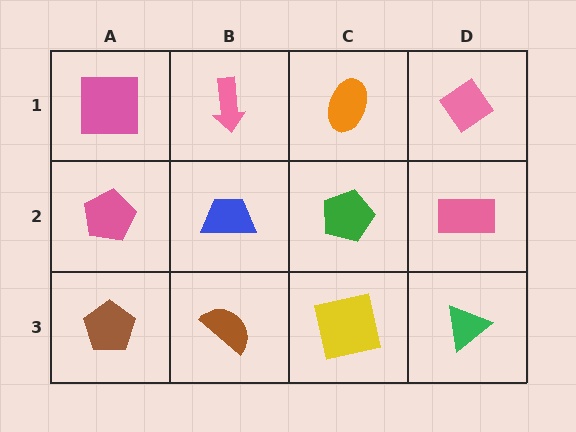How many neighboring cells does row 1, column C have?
3.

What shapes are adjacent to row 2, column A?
A pink square (row 1, column A), a brown pentagon (row 3, column A), a blue trapezoid (row 2, column B).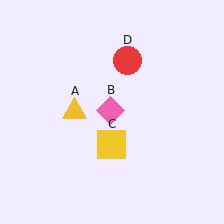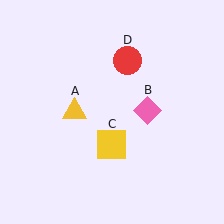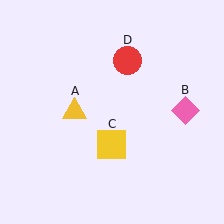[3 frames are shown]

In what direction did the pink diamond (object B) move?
The pink diamond (object B) moved right.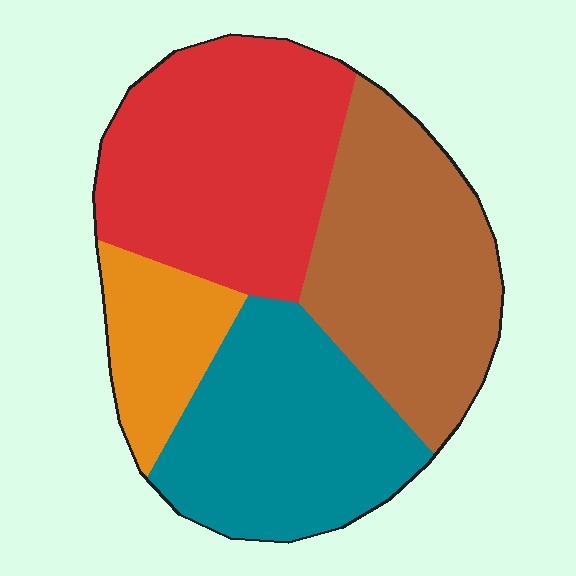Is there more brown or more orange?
Brown.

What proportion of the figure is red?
Red takes up between a quarter and a half of the figure.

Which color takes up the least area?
Orange, at roughly 10%.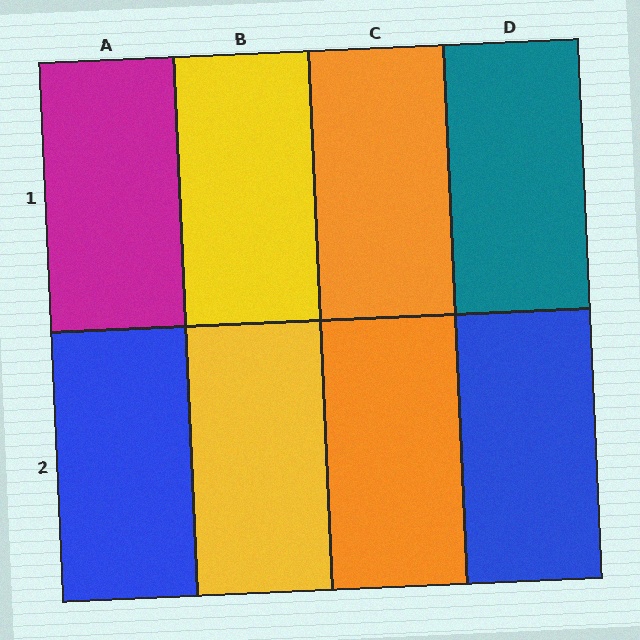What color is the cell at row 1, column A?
Magenta.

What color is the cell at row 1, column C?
Orange.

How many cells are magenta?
1 cell is magenta.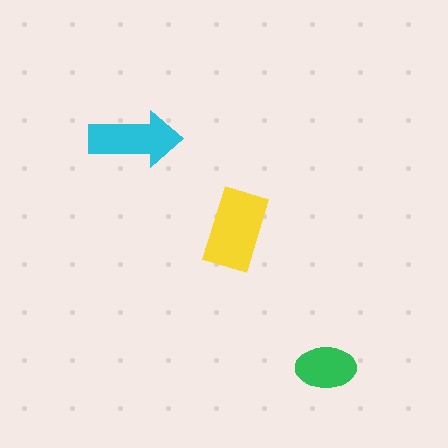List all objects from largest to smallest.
The yellow rectangle, the cyan arrow, the green ellipse.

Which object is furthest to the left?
The cyan arrow is leftmost.